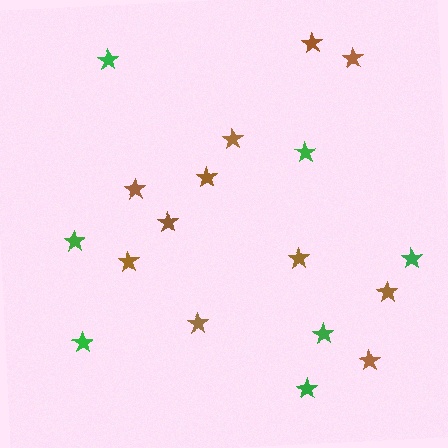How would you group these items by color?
There are 2 groups: one group of green stars (7) and one group of brown stars (11).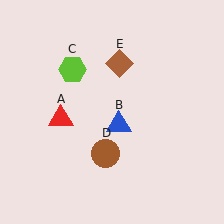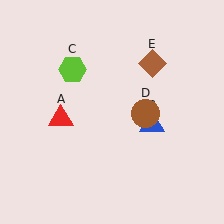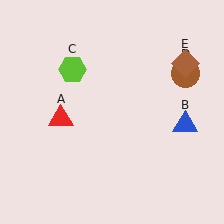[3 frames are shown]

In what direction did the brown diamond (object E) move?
The brown diamond (object E) moved right.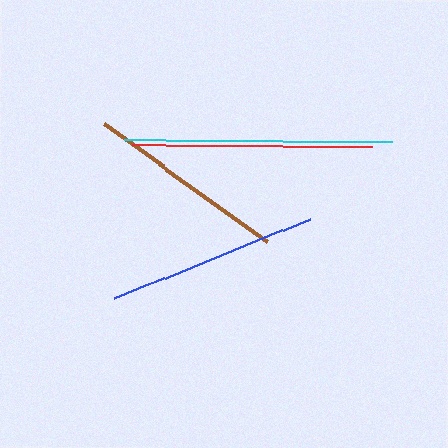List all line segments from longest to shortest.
From longest to shortest: cyan, red, blue, brown.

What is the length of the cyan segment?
The cyan segment is approximately 268 pixels long.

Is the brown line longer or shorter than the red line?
The red line is longer than the brown line.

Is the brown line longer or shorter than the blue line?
The blue line is longer than the brown line.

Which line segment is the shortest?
The brown line is the shortest at approximately 201 pixels.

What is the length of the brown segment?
The brown segment is approximately 201 pixels long.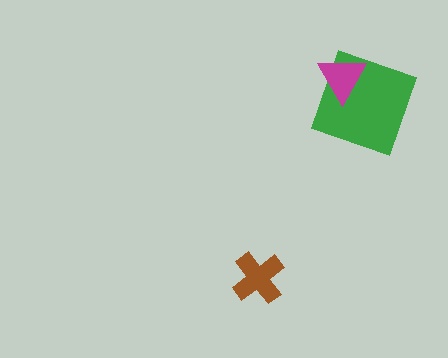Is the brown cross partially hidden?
No, no other shape covers it.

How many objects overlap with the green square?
1 object overlaps with the green square.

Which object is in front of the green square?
The magenta triangle is in front of the green square.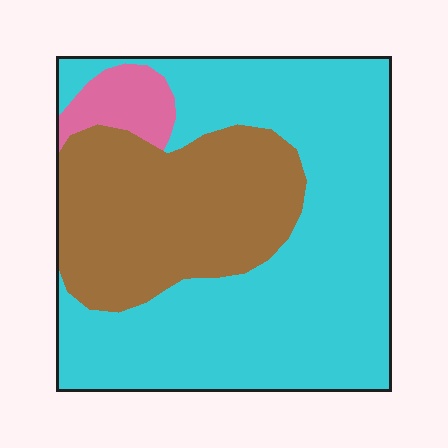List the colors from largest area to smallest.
From largest to smallest: cyan, brown, pink.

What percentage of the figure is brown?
Brown takes up between a sixth and a third of the figure.